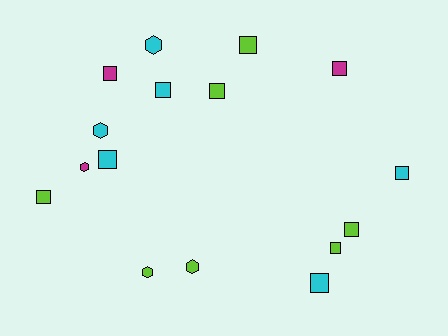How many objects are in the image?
There are 16 objects.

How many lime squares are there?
There are 5 lime squares.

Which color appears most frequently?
Lime, with 7 objects.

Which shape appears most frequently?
Square, with 11 objects.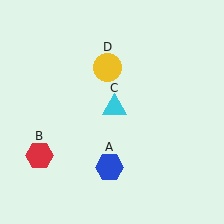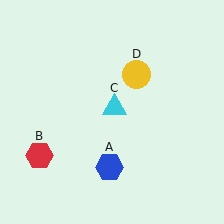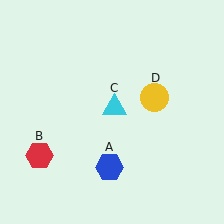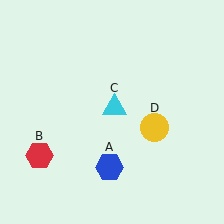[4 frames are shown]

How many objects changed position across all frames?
1 object changed position: yellow circle (object D).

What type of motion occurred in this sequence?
The yellow circle (object D) rotated clockwise around the center of the scene.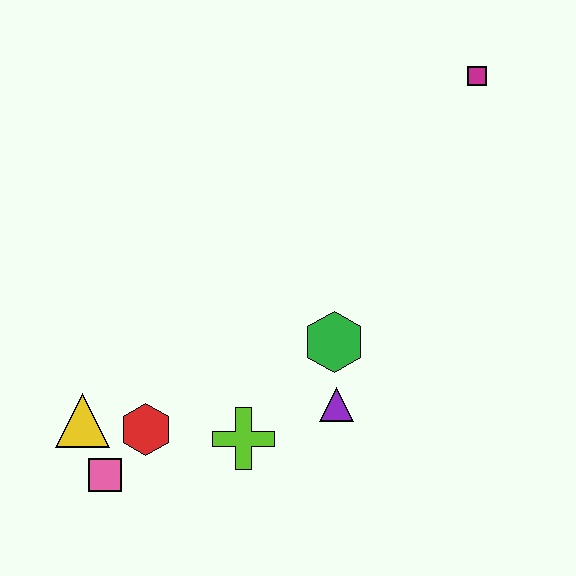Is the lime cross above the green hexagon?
No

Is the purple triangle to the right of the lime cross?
Yes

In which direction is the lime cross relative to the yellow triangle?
The lime cross is to the right of the yellow triangle.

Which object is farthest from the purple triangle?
The magenta square is farthest from the purple triangle.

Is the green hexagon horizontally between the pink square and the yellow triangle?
No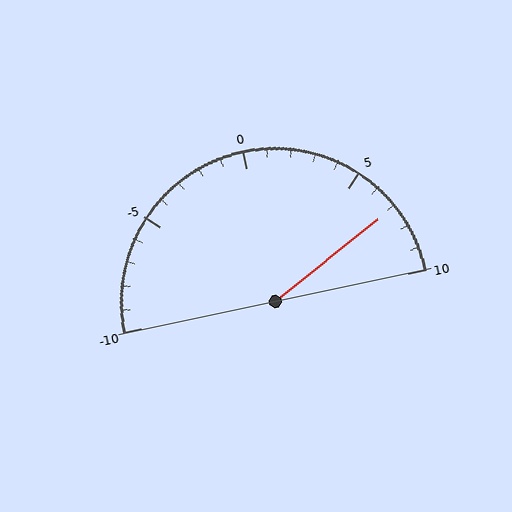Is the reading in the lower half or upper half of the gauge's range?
The reading is in the upper half of the range (-10 to 10).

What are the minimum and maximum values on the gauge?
The gauge ranges from -10 to 10.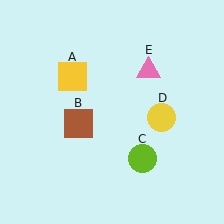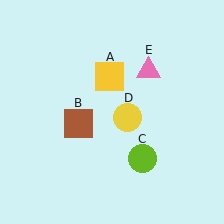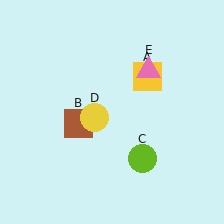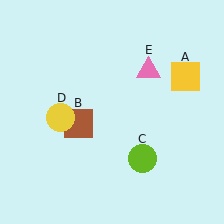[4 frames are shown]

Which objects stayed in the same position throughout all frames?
Brown square (object B) and lime circle (object C) and pink triangle (object E) remained stationary.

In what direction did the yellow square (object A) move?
The yellow square (object A) moved right.